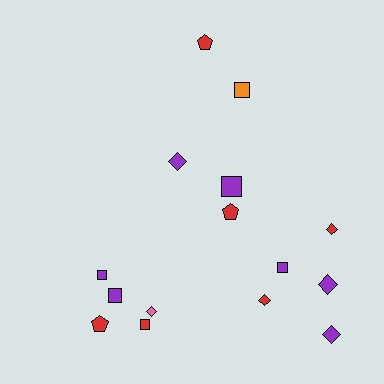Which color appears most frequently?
Purple, with 7 objects.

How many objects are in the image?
There are 15 objects.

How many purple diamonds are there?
There are 3 purple diamonds.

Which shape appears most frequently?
Diamond, with 6 objects.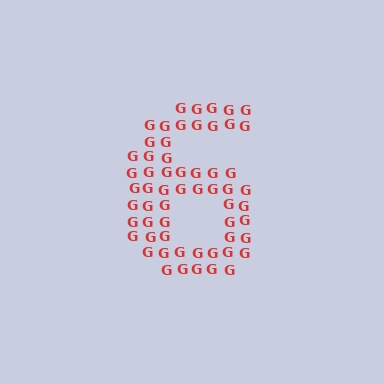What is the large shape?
The large shape is the digit 6.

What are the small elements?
The small elements are letter G's.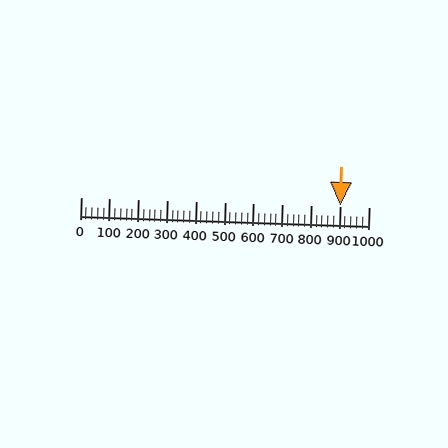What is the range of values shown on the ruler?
The ruler shows values from 0 to 1000.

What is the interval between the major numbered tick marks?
The major tick marks are spaced 100 units apart.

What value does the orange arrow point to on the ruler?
The orange arrow points to approximately 900.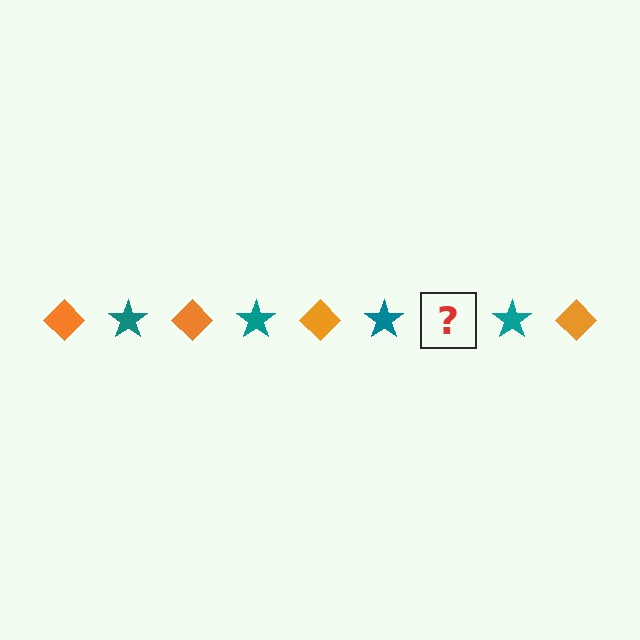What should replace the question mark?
The question mark should be replaced with an orange diamond.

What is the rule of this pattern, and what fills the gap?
The rule is that the pattern alternates between orange diamond and teal star. The gap should be filled with an orange diamond.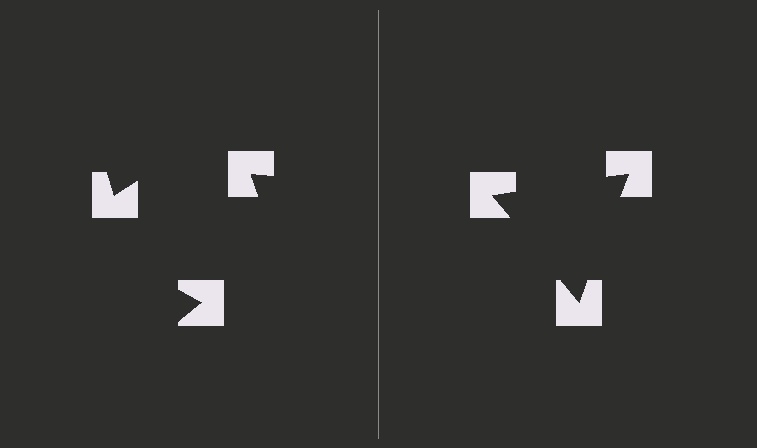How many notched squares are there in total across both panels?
6 — 3 on each side.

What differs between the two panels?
The notched squares are positioned identically on both sides; only the wedge orientations differ. On the right they align to a triangle; on the left they are misaligned.